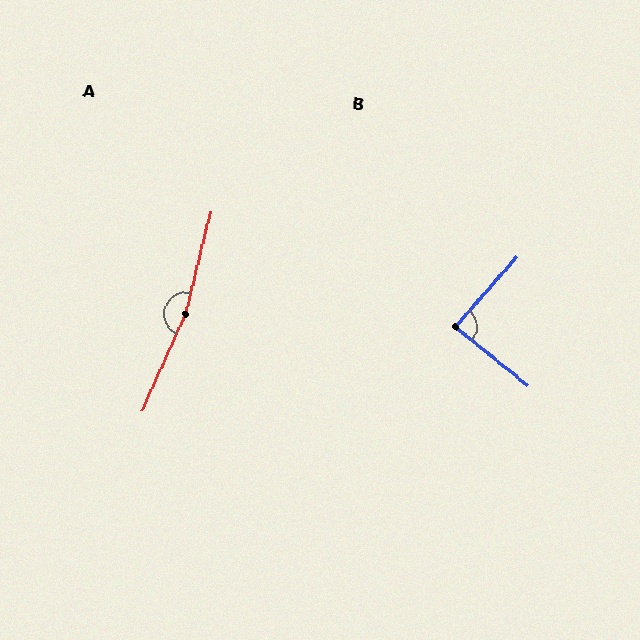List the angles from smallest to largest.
B (88°), A (170°).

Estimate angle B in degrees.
Approximately 88 degrees.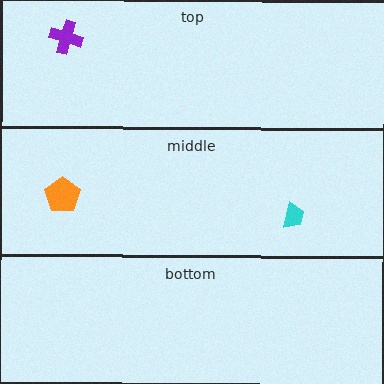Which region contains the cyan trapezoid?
The middle region.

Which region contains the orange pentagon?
The middle region.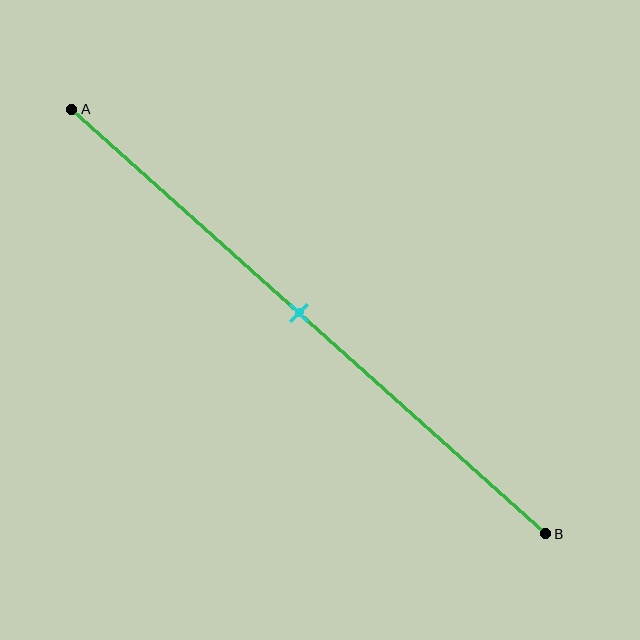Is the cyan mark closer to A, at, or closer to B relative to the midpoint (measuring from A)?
The cyan mark is approximately at the midpoint of segment AB.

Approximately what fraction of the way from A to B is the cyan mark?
The cyan mark is approximately 50% of the way from A to B.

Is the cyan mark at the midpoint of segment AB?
Yes, the mark is approximately at the midpoint.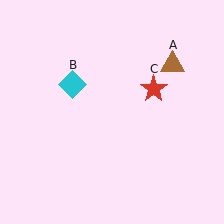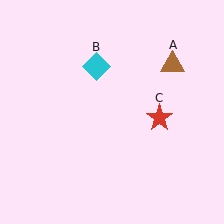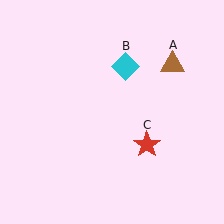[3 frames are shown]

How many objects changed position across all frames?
2 objects changed position: cyan diamond (object B), red star (object C).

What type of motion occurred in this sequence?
The cyan diamond (object B), red star (object C) rotated clockwise around the center of the scene.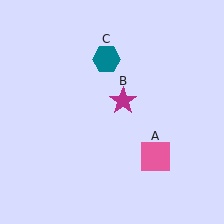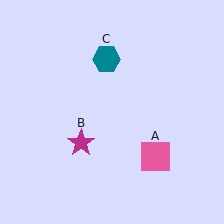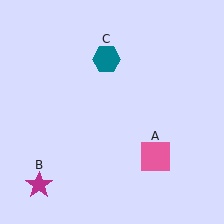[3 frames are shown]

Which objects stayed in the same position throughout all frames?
Pink square (object A) and teal hexagon (object C) remained stationary.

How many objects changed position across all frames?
1 object changed position: magenta star (object B).